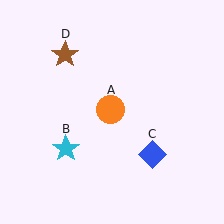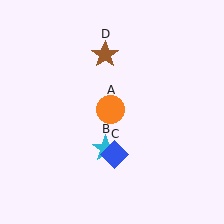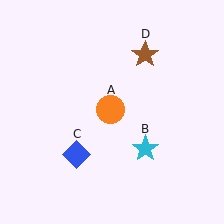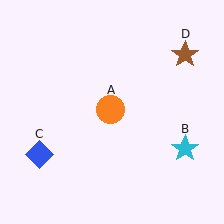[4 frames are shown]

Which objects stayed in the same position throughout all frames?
Orange circle (object A) remained stationary.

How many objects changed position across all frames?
3 objects changed position: cyan star (object B), blue diamond (object C), brown star (object D).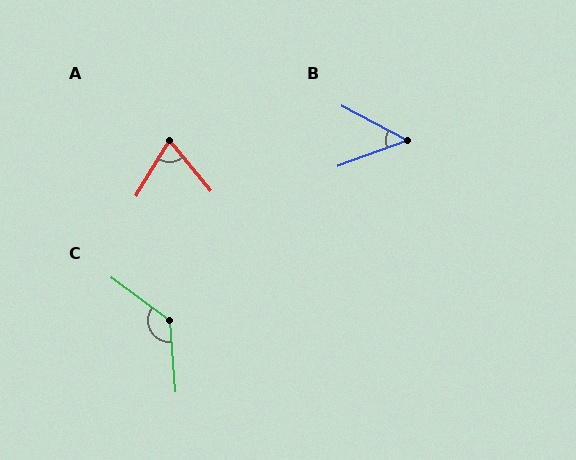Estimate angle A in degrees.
Approximately 71 degrees.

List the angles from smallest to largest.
B (48°), A (71°), C (131°).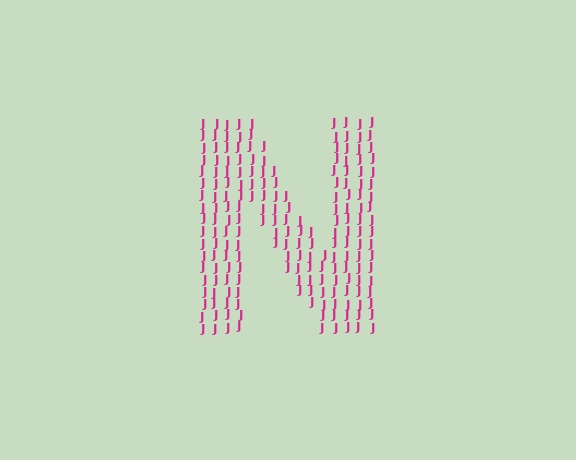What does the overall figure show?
The overall figure shows the letter N.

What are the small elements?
The small elements are letter J's.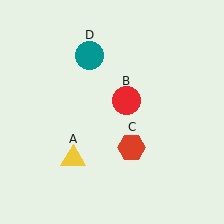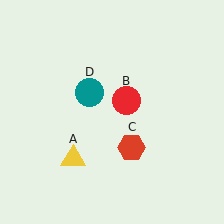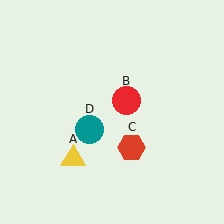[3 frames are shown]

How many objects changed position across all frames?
1 object changed position: teal circle (object D).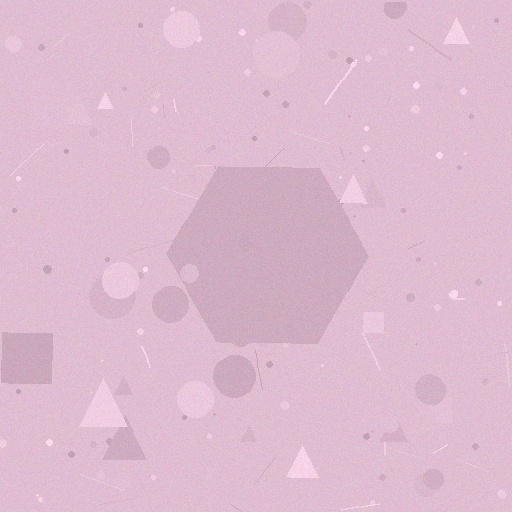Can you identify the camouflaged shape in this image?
The camouflaged shape is a hexagon.